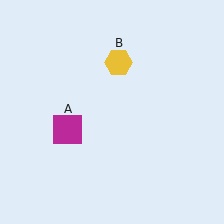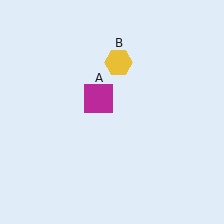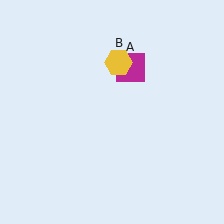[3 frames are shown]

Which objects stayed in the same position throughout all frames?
Yellow hexagon (object B) remained stationary.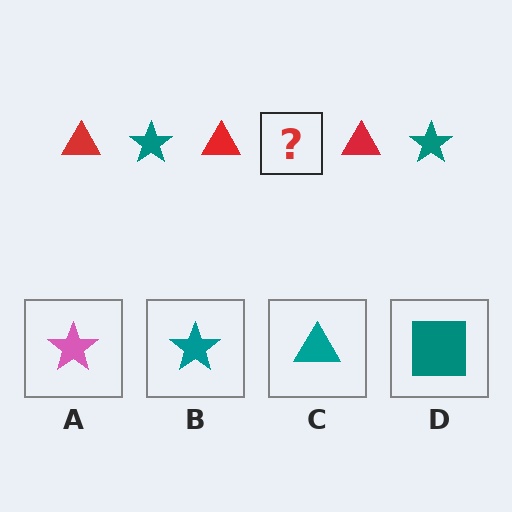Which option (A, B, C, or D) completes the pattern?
B.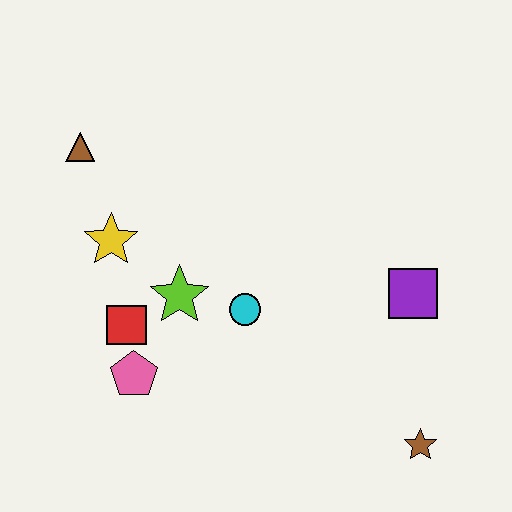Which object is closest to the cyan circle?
The lime star is closest to the cyan circle.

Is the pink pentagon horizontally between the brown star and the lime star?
No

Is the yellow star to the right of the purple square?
No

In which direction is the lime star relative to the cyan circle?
The lime star is to the left of the cyan circle.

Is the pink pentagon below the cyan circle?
Yes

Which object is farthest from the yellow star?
The brown star is farthest from the yellow star.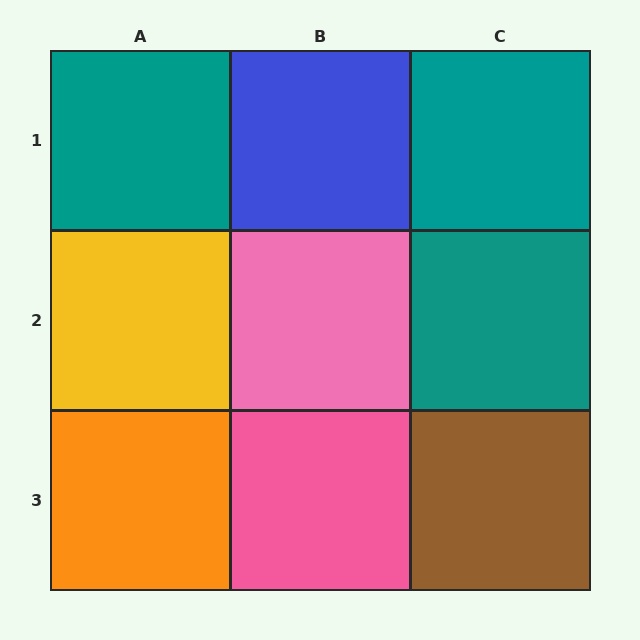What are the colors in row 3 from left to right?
Orange, pink, brown.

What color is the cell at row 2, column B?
Pink.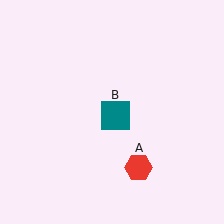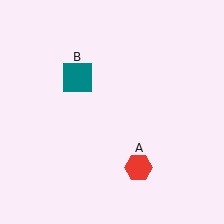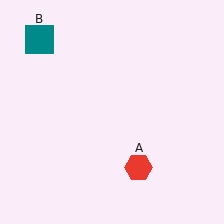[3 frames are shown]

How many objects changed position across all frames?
1 object changed position: teal square (object B).